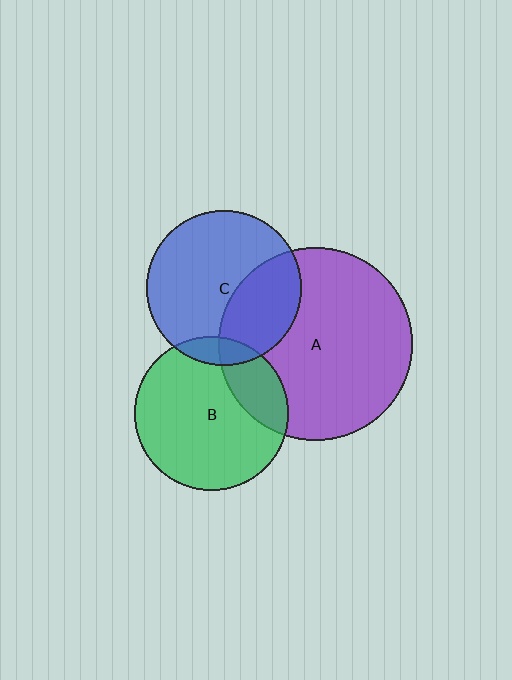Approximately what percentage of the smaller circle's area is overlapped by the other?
Approximately 35%.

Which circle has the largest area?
Circle A (purple).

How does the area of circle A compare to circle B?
Approximately 1.6 times.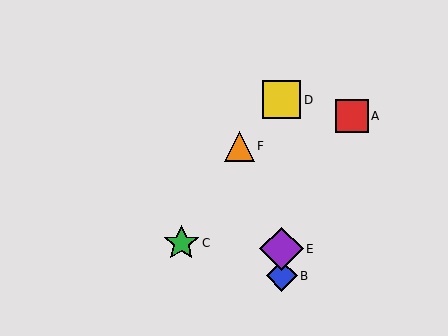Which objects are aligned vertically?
Objects B, D, E are aligned vertically.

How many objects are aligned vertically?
3 objects (B, D, E) are aligned vertically.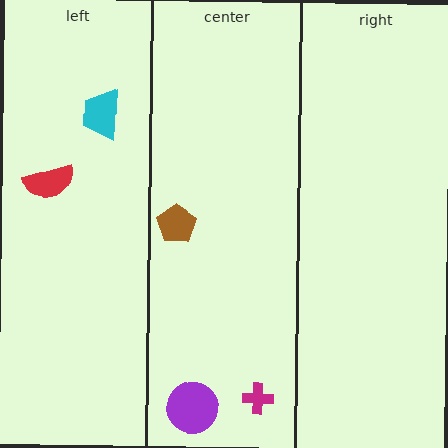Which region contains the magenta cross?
The center region.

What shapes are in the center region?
The brown pentagon, the purple circle, the magenta cross.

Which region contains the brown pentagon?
The center region.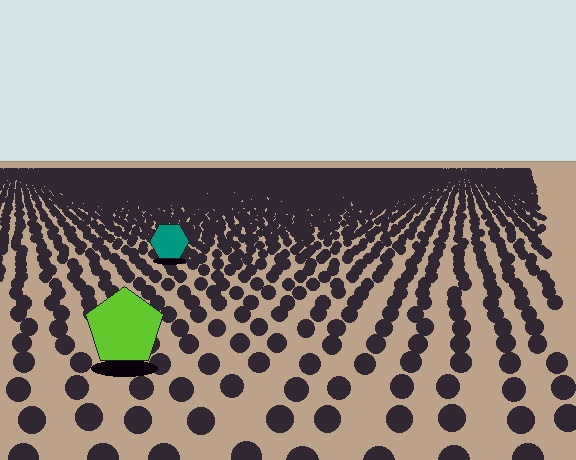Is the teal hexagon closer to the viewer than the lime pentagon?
No. The lime pentagon is closer — you can tell from the texture gradient: the ground texture is coarser near it.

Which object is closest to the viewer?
The lime pentagon is closest. The texture marks near it are larger and more spread out.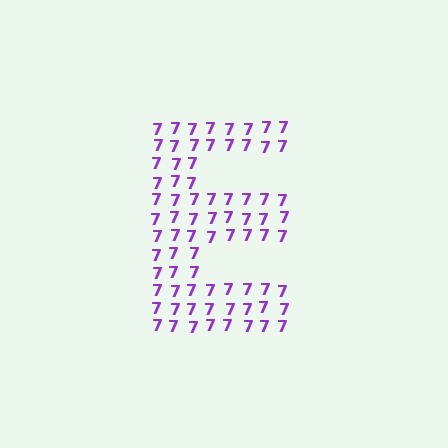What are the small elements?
The small elements are digit 7's.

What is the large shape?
The large shape is the letter E.